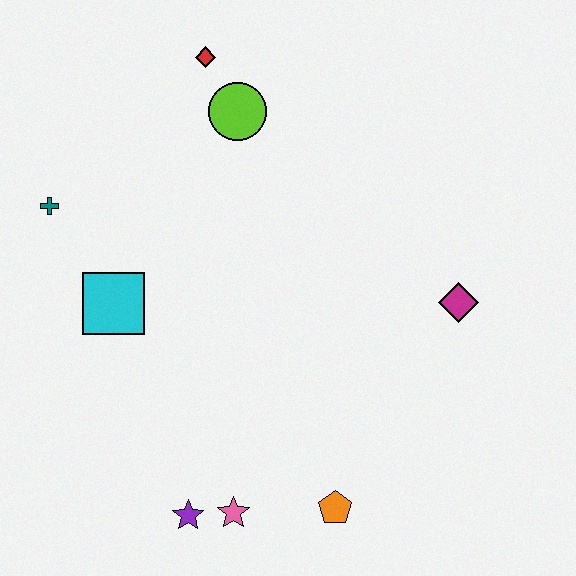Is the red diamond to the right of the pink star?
No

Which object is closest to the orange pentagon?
The pink star is closest to the orange pentagon.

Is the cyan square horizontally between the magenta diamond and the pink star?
No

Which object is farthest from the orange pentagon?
The red diamond is farthest from the orange pentagon.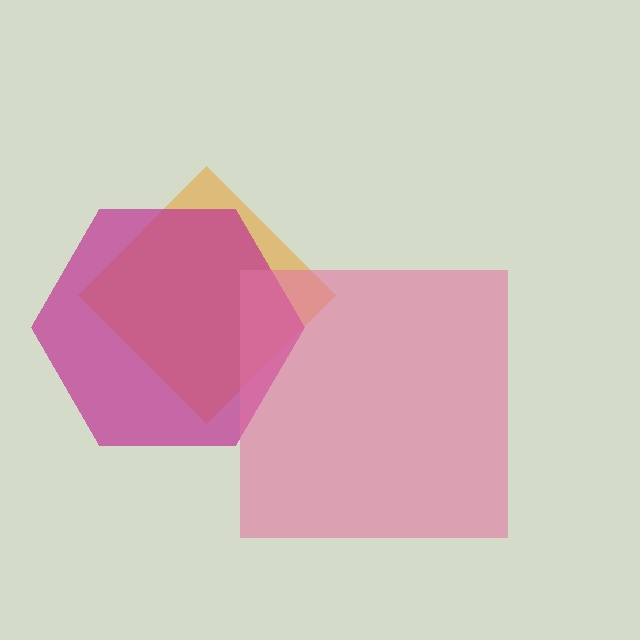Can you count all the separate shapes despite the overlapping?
Yes, there are 3 separate shapes.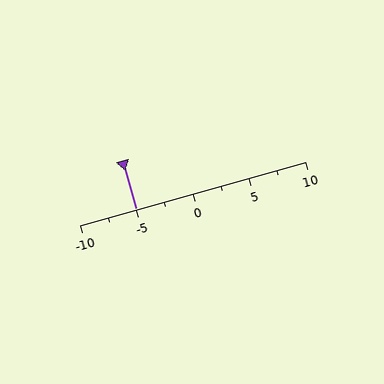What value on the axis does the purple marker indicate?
The marker indicates approximately -5.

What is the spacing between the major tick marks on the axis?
The major ticks are spaced 5 apart.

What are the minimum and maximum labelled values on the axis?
The axis runs from -10 to 10.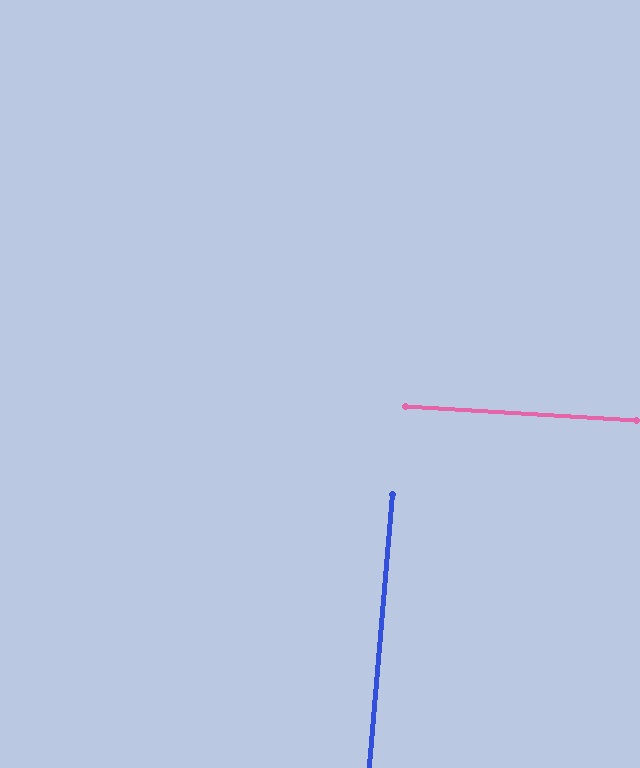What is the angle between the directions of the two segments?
Approximately 89 degrees.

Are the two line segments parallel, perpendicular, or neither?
Perpendicular — they meet at approximately 89°.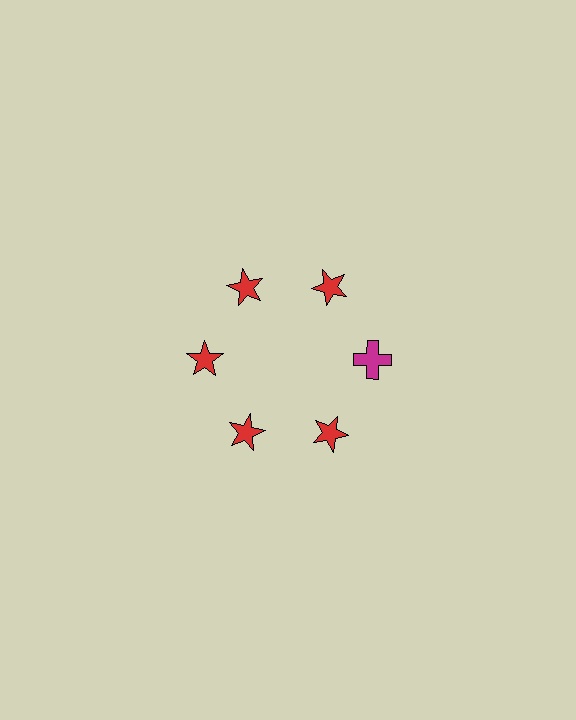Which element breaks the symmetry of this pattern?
The magenta cross at roughly the 3 o'clock position breaks the symmetry. All other shapes are red stars.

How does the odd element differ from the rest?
It differs in both color (magenta instead of red) and shape (cross instead of star).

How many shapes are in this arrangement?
There are 6 shapes arranged in a ring pattern.